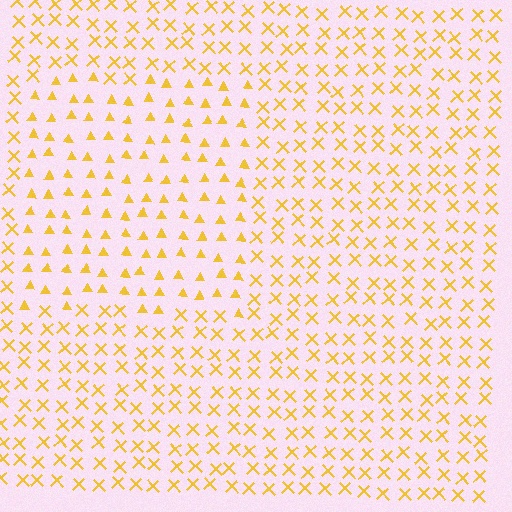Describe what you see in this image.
The image is filled with small yellow elements arranged in a uniform grid. A rectangle-shaped region contains triangles, while the surrounding area contains X marks. The boundary is defined purely by the change in element shape.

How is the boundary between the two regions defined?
The boundary is defined by a change in element shape: triangles inside vs. X marks outside. All elements share the same color and spacing.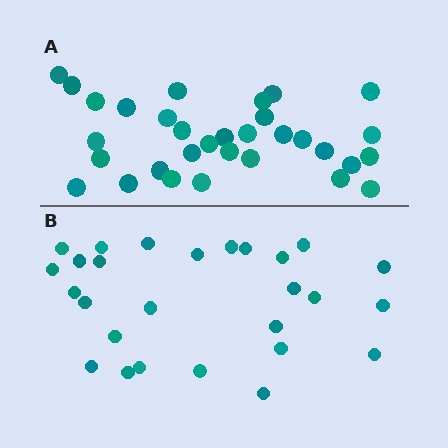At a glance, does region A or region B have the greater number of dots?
Region A (the top region) has more dots.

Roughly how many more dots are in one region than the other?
Region A has about 5 more dots than region B.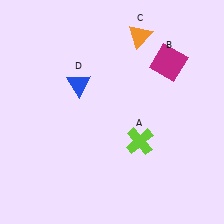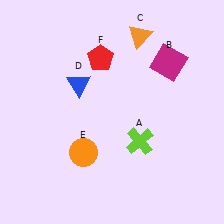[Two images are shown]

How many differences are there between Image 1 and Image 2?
There are 2 differences between the two images.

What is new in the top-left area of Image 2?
A red pentagon (F) was added in the top-left area of Image 2.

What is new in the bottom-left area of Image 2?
An orange circle (E) was added in the bottom-left area of Image 2.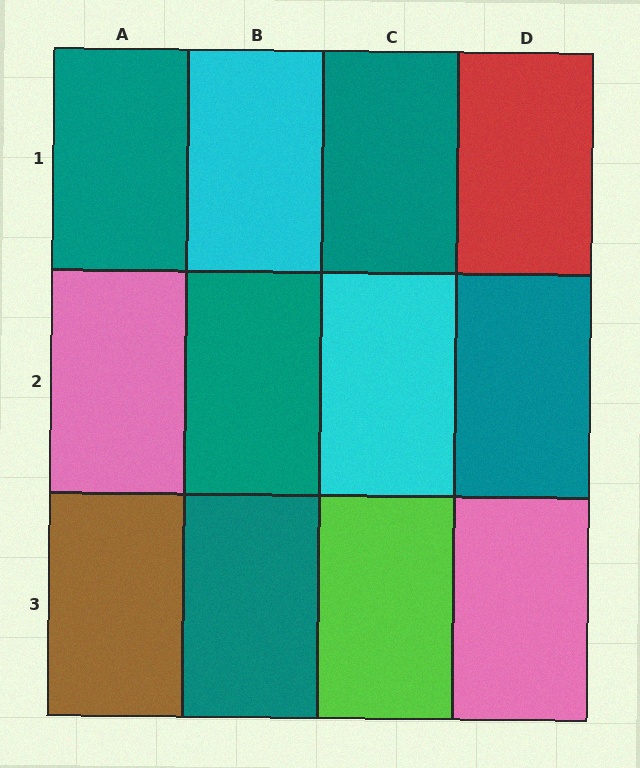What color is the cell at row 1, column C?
Teal.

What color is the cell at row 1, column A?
Teal.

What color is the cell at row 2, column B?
Teal.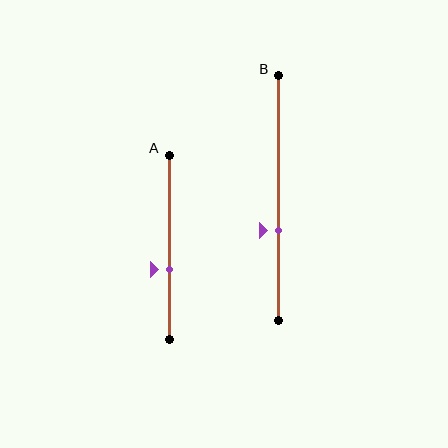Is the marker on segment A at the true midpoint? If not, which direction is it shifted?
No, the marker on segment A is shifted downward by about 12% of the segment length.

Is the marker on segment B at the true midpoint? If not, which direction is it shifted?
No, the marker on segment B is shifted downward by about 13% of the segment length.